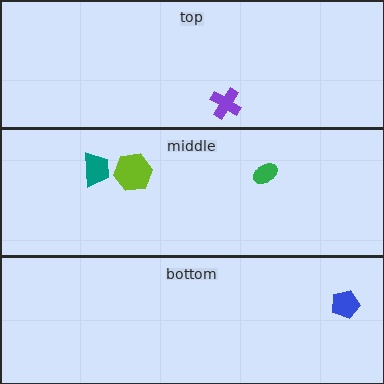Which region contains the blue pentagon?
The bottom region.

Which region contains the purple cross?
The top region.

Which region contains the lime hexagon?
The middle region.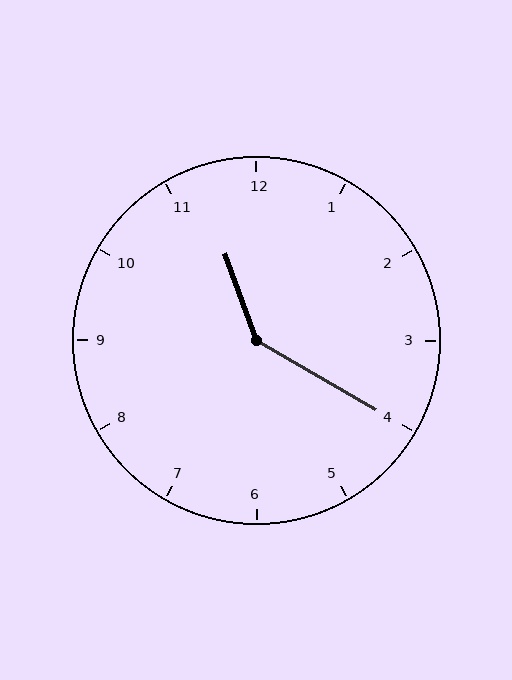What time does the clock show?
11:20.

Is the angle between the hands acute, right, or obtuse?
It is obtuse.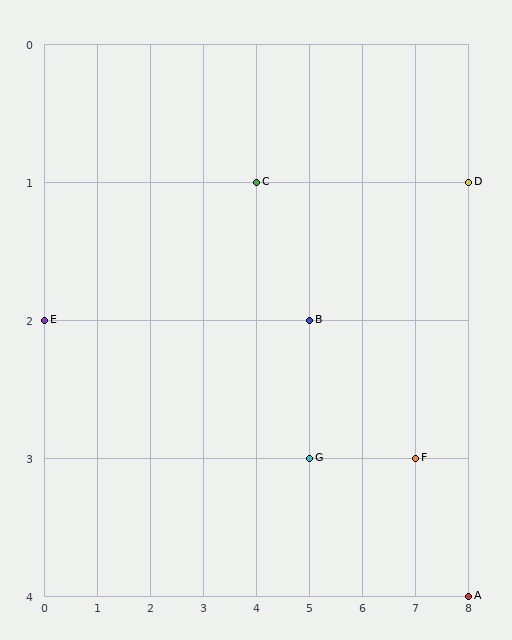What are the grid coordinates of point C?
Point C is at grid coordinates (4, 1).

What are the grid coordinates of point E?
Point E is at grid coordinates (0, 2).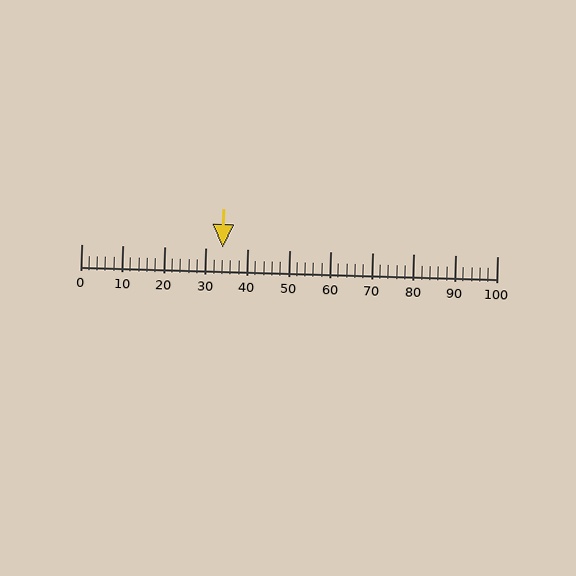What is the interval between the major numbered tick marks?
The major tick marks are spaced 10 units apart.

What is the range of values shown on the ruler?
The ruler shows values from 0 to 100.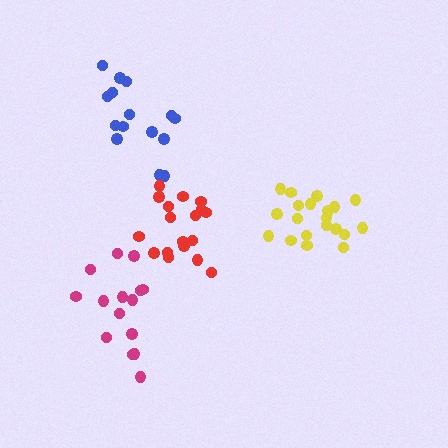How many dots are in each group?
Group 1: 15 dots, Group 2: 15 dots, Group 3: 20 dots, Group 4: 18 dots (68 total).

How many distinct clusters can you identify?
There are 4 distinct clusters.